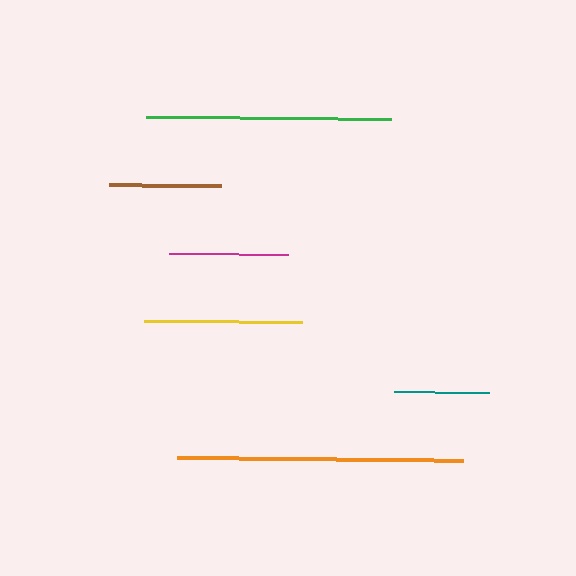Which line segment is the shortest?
The teal line is the shortest at approximately 96 pixels.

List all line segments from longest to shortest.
From longest to shortest: orange, green, yellow, magenta, brown, teal.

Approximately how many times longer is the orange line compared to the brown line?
The orange line is approximately 2.6 times the length of the brown line.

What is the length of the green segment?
The green segment is approximately 245 pixels long.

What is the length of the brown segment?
The brown segment is approximately 111 pixels long.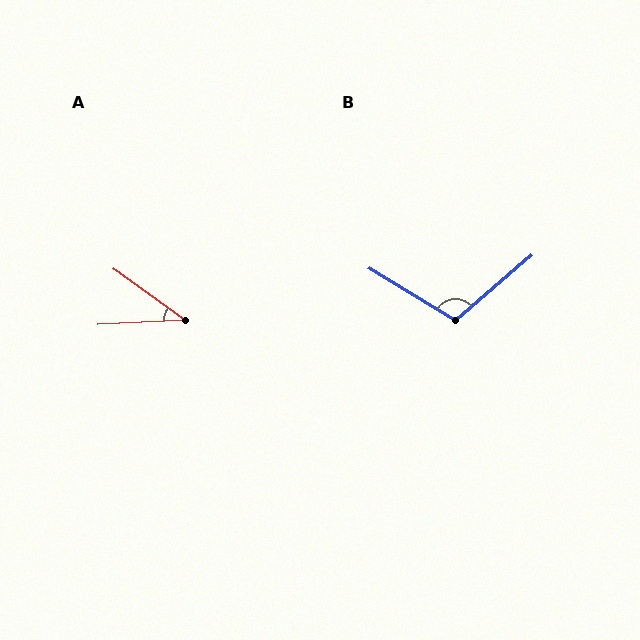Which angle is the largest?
B, at approximately 108 degrees.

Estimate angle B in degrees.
Approximately 108 degrees.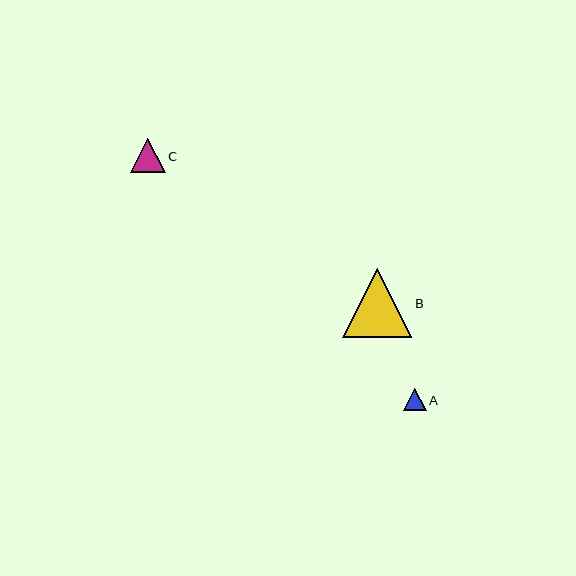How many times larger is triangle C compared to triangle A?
Triangle C is approximately 1.6 times the size of triangle A.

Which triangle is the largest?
Triangle B is the largest with a size of approximately 69 pixels.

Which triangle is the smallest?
Triangle A is the smallest with a size of approximately 22 pixels.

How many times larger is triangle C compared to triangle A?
Triangle C is approximately 1.6 times the size of triangle A.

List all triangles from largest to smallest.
From largest to smallest: B, C, A.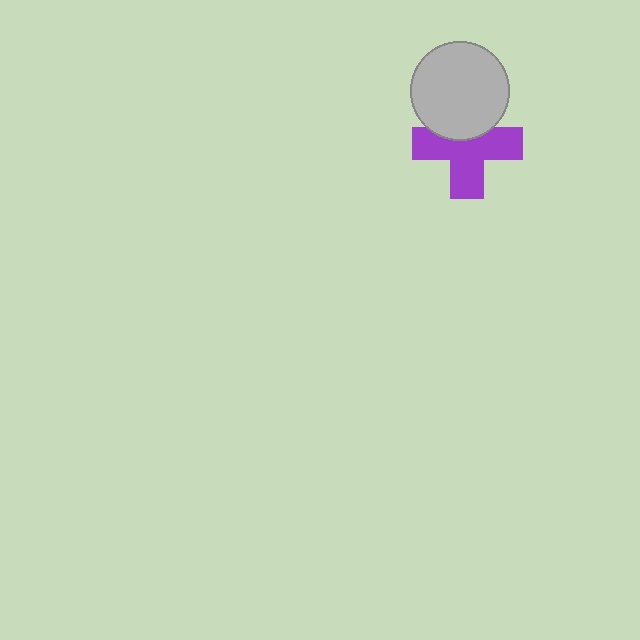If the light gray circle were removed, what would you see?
You would see the complete purple cross.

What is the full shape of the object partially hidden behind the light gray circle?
The partially hidden object is a purple cross.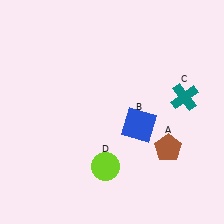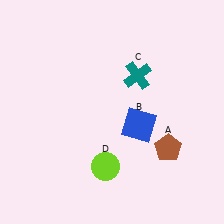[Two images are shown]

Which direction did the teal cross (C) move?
The teal cross (C) moved left.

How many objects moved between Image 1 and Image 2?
1 object moved between the two images.